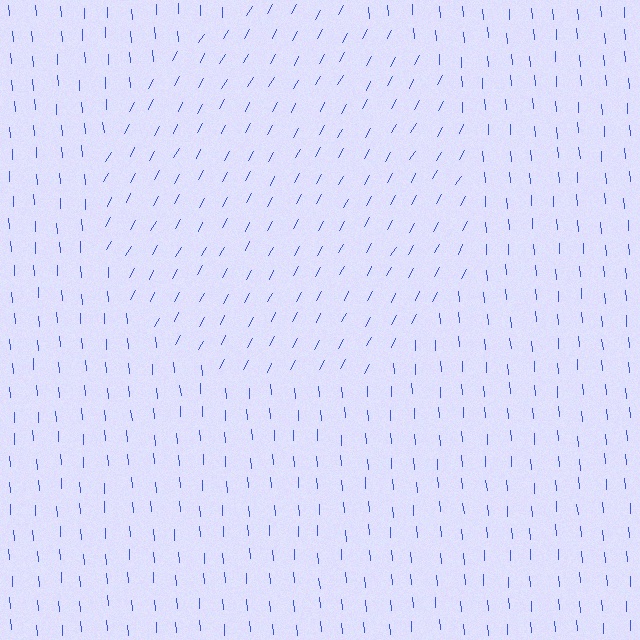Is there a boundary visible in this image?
Yes, there is a texture boundary formed by a change in line orientation.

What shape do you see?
I see a circle.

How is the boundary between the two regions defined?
The boundary is defined purely by a change in line orientation (approximately 33 degrees difference). All lines are the same color and thickness.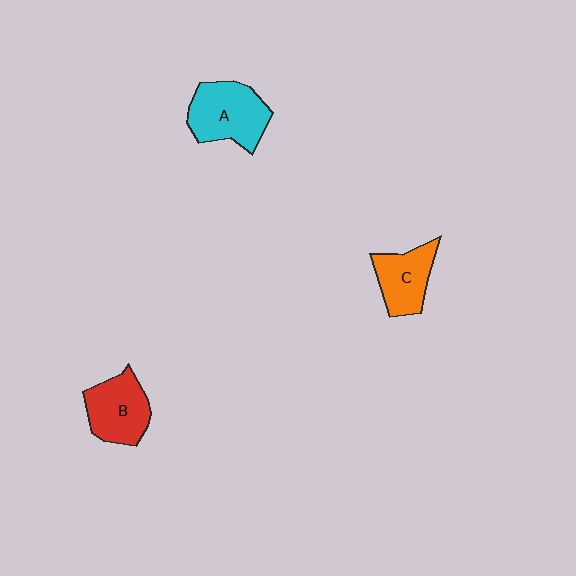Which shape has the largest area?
Shape A (cyan).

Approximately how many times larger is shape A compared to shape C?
Approximately 1.3 times.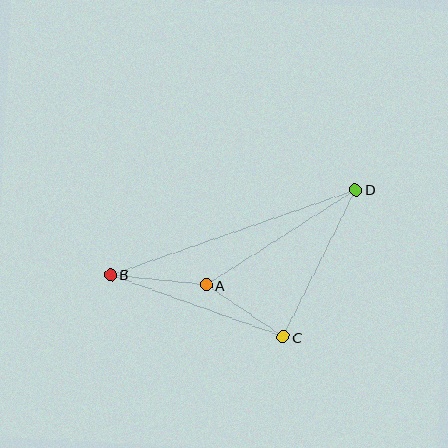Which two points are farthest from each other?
Points B and D are farthest from each other.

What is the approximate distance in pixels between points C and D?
The distance between C and D is approximately 164 pixels.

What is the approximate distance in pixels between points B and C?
The distance between B and C is approximately 183 pixels.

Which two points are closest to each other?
Points A and C are closest to each other.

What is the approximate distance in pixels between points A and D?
The distance between A and D is approximately 177 pixels.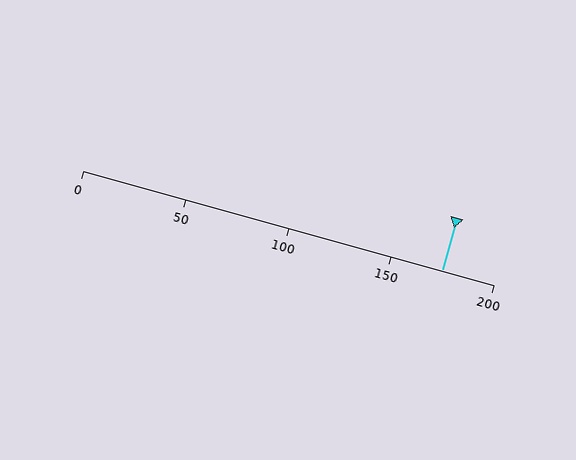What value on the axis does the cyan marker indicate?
The marker indicates approximately 175.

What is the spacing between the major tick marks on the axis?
The major ticks are spaced 50 apart.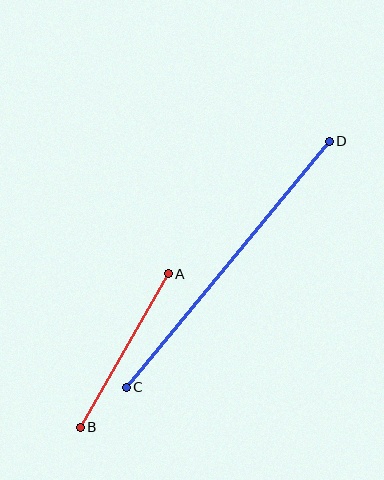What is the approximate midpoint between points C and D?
The midpoint is at approximately (228, 264) pixels.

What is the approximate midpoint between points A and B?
The midpoint is at approximately (124, 351) pixels.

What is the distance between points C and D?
The distance is approximately 319 pixels.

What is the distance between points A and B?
The distance is approximately 177 pixels.